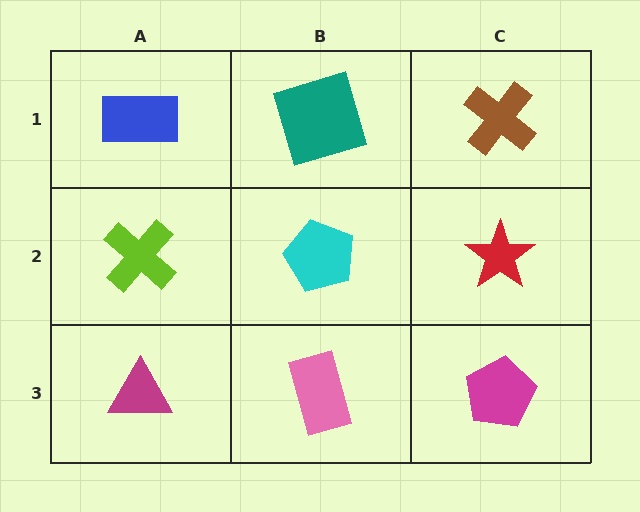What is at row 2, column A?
A lime cross.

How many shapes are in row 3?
3 shapes.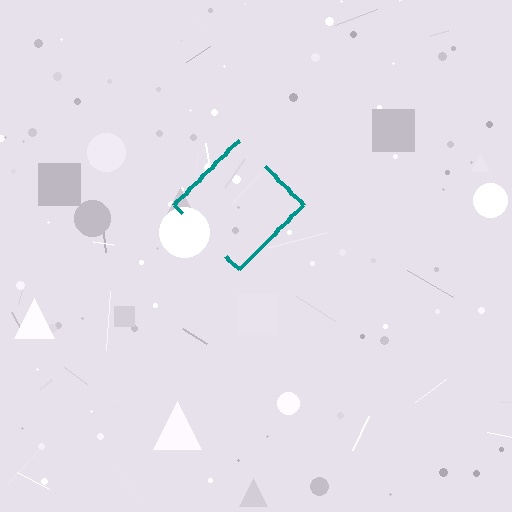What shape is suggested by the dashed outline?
The dashed outline suggests a diamond.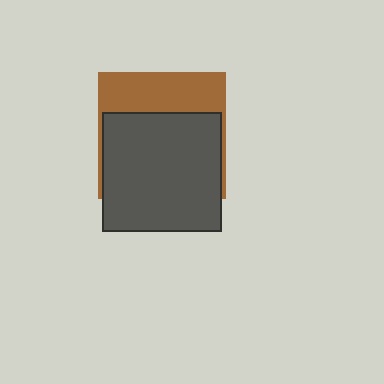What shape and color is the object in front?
The object in front is a dark gray square.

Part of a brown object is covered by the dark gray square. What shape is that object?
It is a square.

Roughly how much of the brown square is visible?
A small part of it is visible (roughly 36%).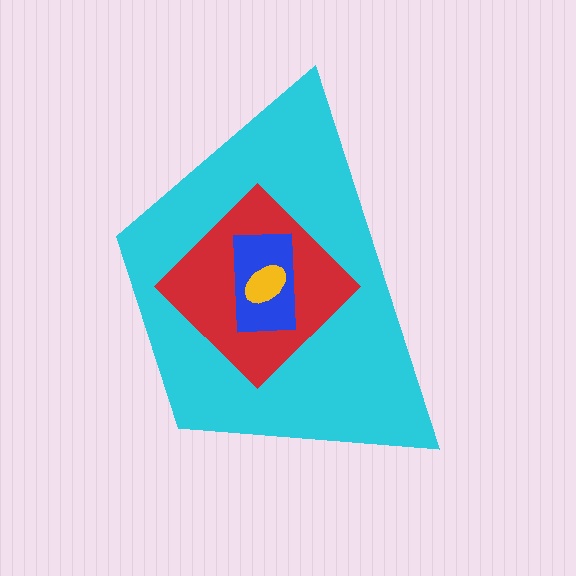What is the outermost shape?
The cyan trapezoid.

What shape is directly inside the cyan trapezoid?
The red diamond.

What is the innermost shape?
The yellow ellipse.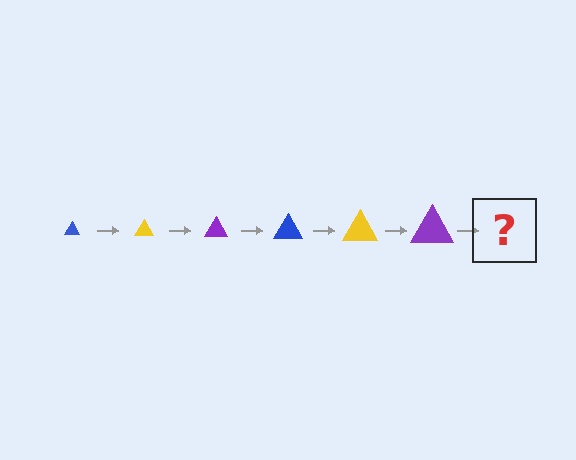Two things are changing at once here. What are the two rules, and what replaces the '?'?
The two rules are that the triangle grows larger each step and the color cycles through blue, yellow, and purple. The '?' should be a blue triangle, larger than the previous one.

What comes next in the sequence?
The next element should be a blue triangle, larger than the previous one.